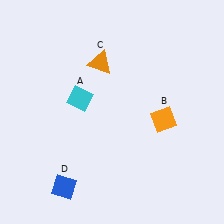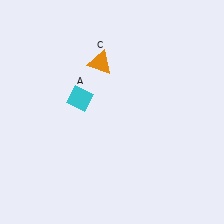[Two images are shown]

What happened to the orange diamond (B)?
The orange diamond (B) was removed in Image 2. It was in the bottom-right area of Image 1.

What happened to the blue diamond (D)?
The blue diamond (D) was removed in Image 2. It was in the bottom-left area of Image 1.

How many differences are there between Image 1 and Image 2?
There are 2 differences between the two images.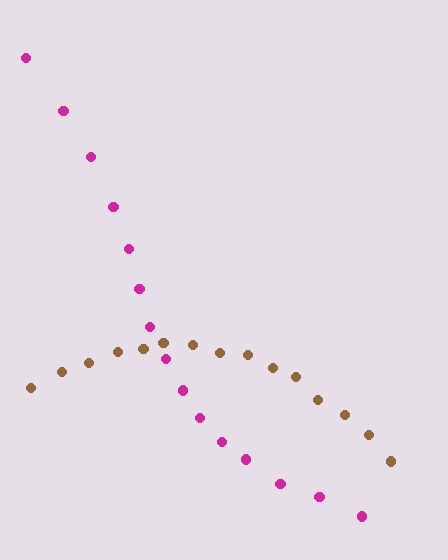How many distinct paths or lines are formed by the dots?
There are 2 distinct paths.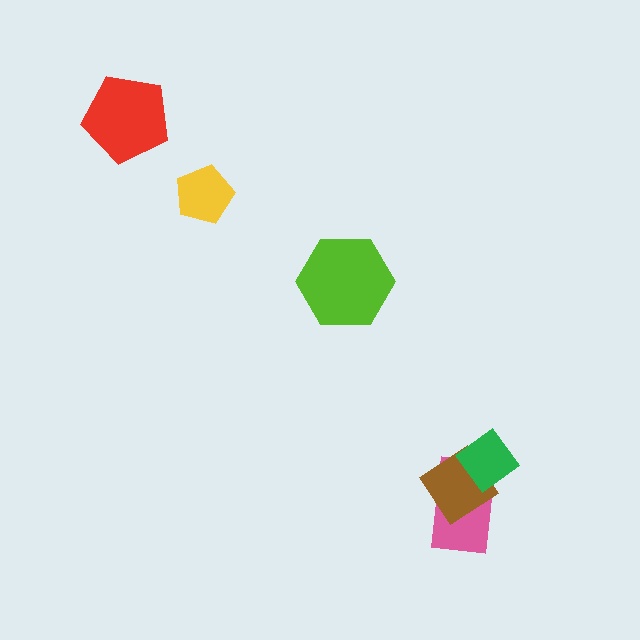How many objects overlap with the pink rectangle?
2 objects overlap with the pink rectangle.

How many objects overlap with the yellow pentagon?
0 objects overlap with the yellow pentagon.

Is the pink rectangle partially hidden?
Yes, it is partially covered by another shape.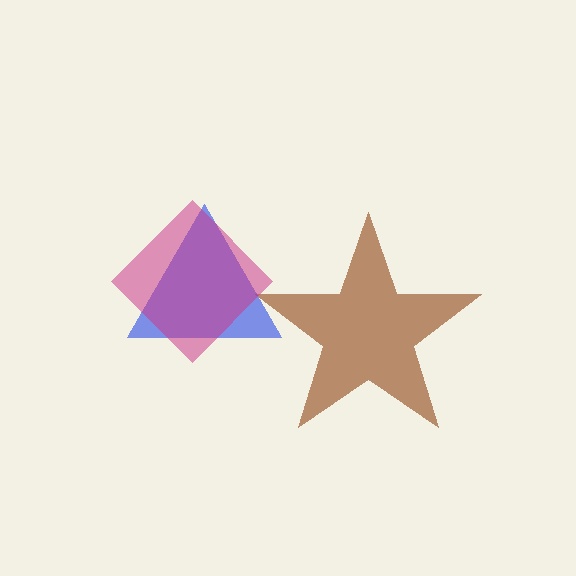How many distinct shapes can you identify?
There are 3 distinct shapes: a brown star, a blue triangle, a magenta diamond.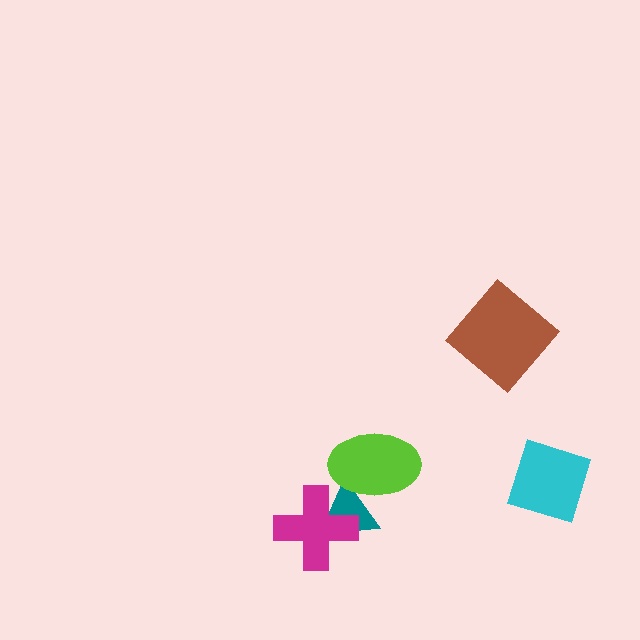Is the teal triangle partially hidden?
Yes, it is partially covered by another shape.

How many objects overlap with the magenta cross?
1 object overlaps with the magenta cross.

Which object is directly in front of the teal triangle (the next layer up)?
The lime ellipse is directly in front of the teal triangle.